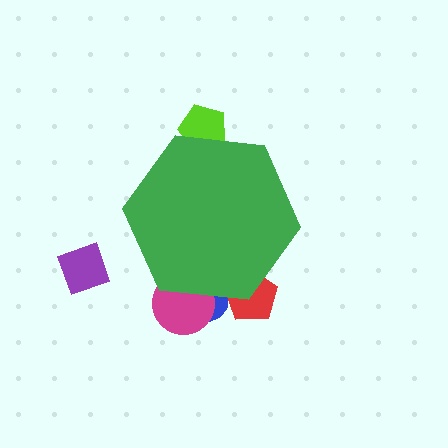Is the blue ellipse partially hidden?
Yes, the blue ellipse is partially hidden behind the green hexagon.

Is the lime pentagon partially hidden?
Yes, the lime pentagon is partially hidden behind the green hexagon.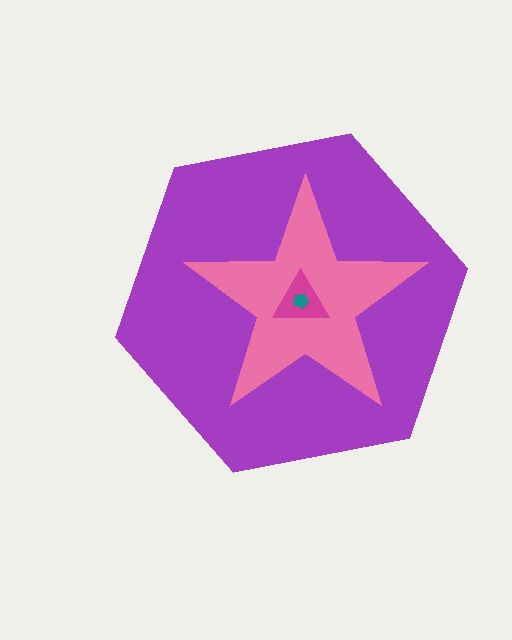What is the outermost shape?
The purple hexagon.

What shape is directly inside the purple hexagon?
The pink star.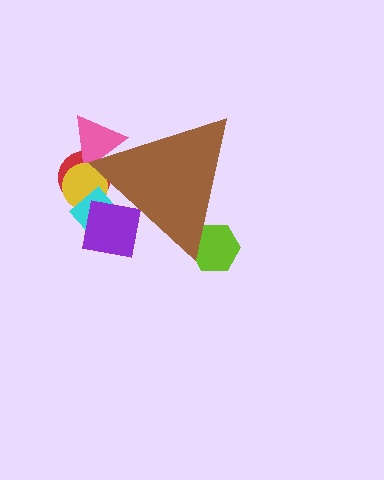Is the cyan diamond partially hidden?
Yes, the cyan diamond is partially hidden behind the brown triangle.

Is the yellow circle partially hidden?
Yes, the yellow circle is partially hidden behind the brown triangle.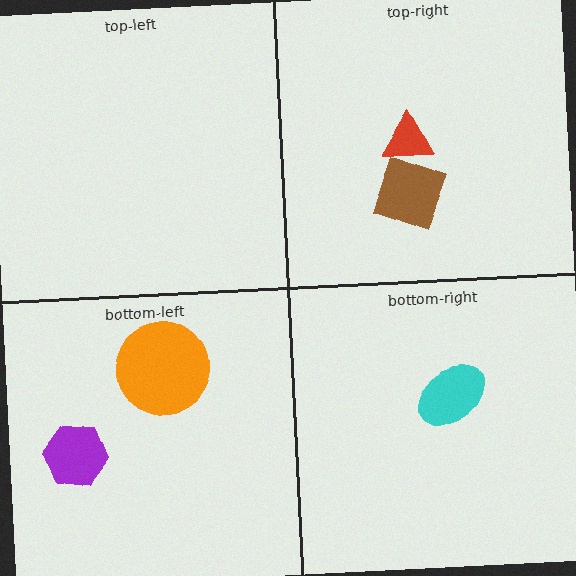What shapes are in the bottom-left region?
The purple hexagon, the orange circle.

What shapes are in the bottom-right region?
The cyan ellipse.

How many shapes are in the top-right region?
2.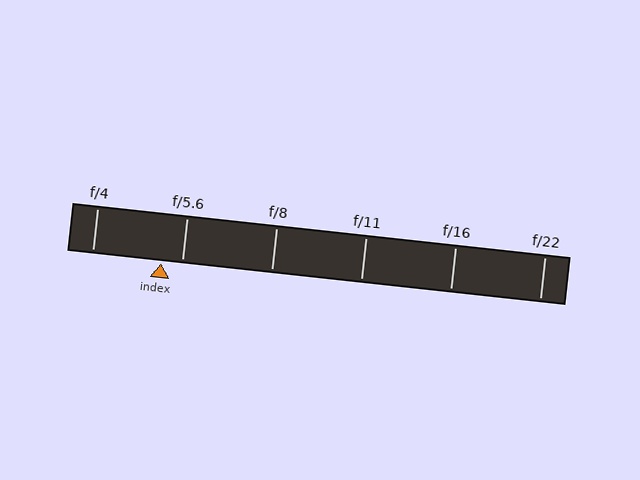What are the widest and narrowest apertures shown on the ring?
The widest aperture shown is f/4 and the narrowest is f/22.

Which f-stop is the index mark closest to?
The index mark is closest to f/5.6.